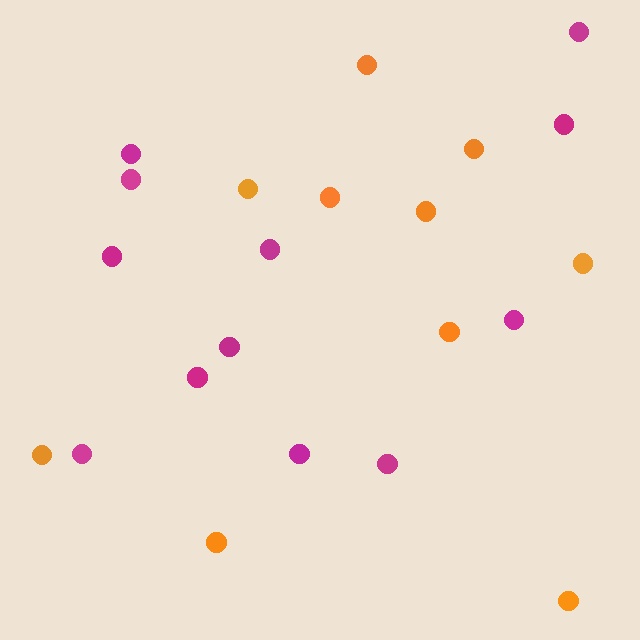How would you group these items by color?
There are 2 groups: one group of magenta circles (12) and one group of orange circles (10).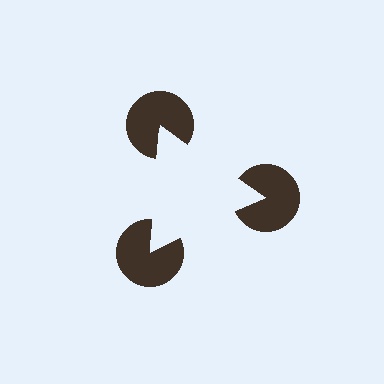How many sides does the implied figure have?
3 sides.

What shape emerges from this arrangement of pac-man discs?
An illusory triangle — its edges are inferred from the aligned wedge cuts in the pac-man discs, not physically drawn.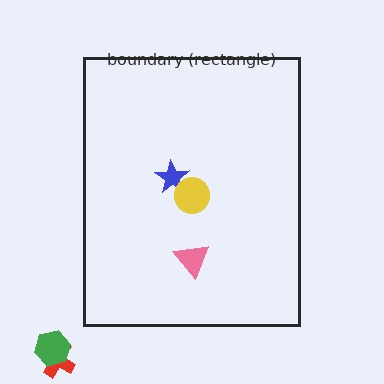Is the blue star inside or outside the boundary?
Inside.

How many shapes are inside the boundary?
3 inside, 2 outside.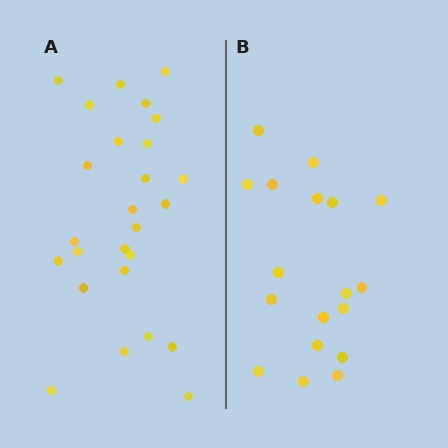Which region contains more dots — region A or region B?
Region A (the left region) has more dots.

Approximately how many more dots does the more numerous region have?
Region A has roughly 8 or so more dots than region B.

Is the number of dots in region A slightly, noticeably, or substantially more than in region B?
Region A has noticeably more, but not dramatically so. The ratio is roughly 1.4 to 1.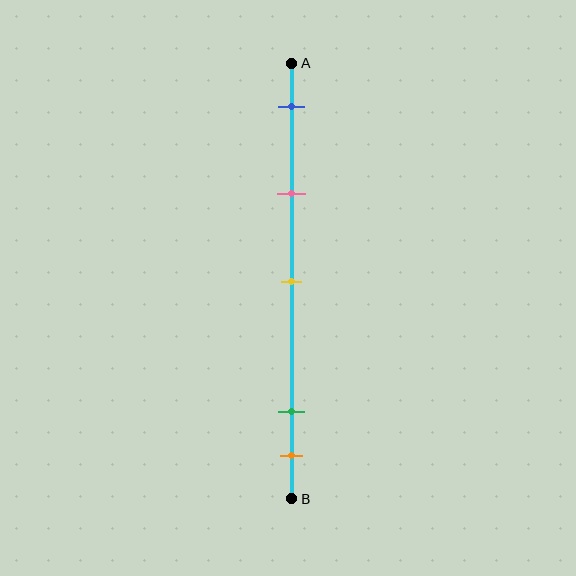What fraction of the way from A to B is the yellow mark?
The yellow mark is approximately 50% (0.5) of the way from A to B.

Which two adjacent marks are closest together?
The green and orange marks are the closest adjacent pair.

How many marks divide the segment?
There are 5 marks dividing the segment.